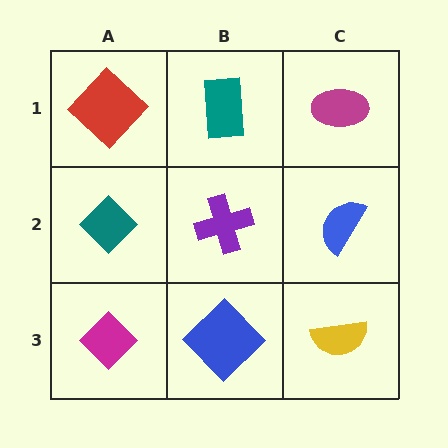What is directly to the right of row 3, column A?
A blue diamond.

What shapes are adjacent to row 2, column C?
A magenta ellipse (row 1, column C), a yellow semicircle (row 3, column C), a purple cross (row 2, column B).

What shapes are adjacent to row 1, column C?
A blue semicircle (row 2, column C), a teal rectangle (row 1, column B).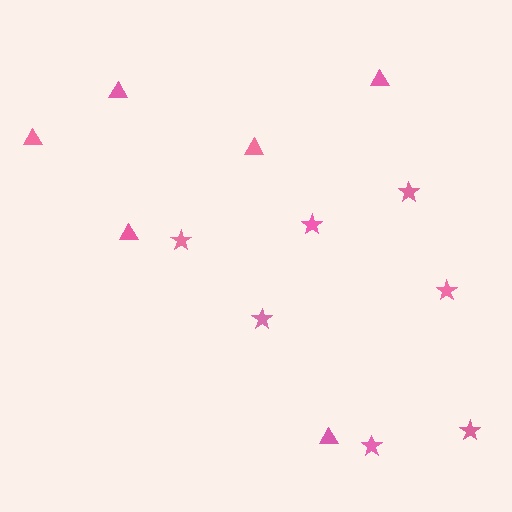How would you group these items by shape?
There are 2 groups: one group of triangles (6) and one group of stars (7).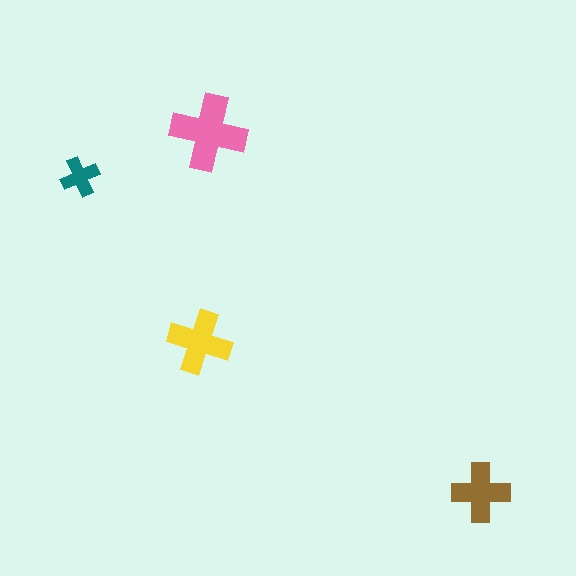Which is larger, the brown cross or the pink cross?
The pink one.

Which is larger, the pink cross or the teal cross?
The pink one.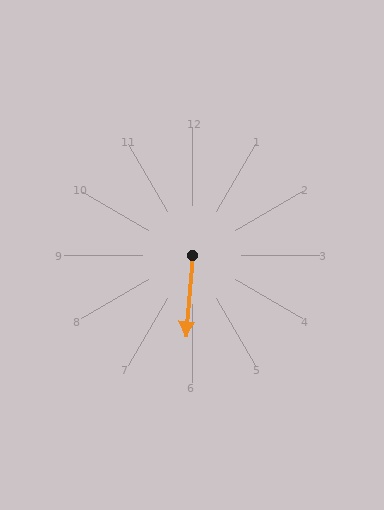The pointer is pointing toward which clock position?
Roughly 6 o'clock.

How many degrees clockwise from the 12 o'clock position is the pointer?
Approximately 185 degrees.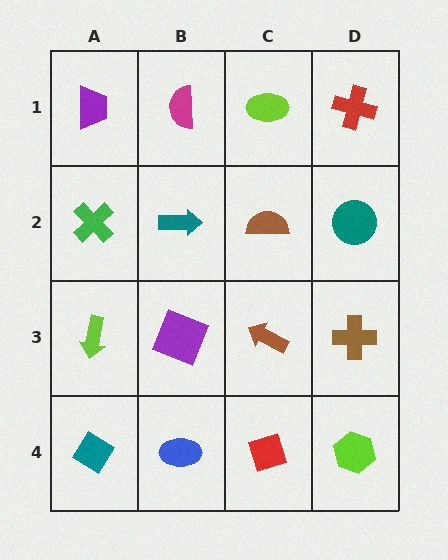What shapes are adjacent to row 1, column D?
A teal circle (row 2, column D), a lime ellipse (row 1, column C).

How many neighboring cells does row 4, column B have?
3.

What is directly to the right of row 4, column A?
A blue ellipse.